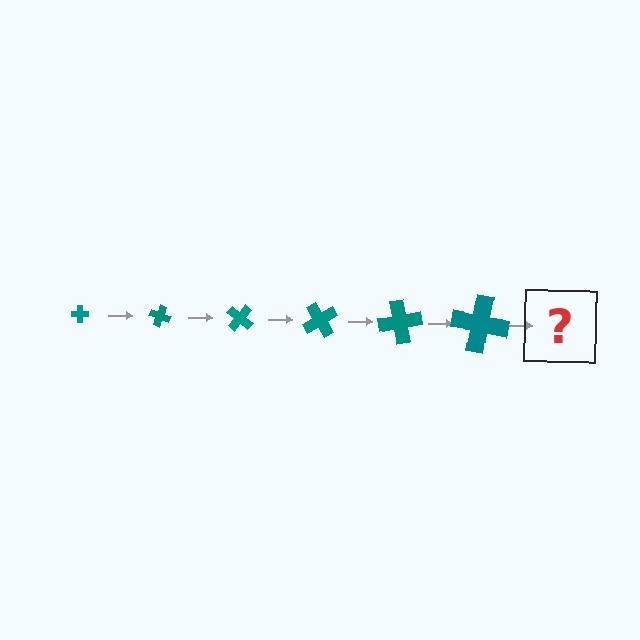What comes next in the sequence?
The next element should be a cross, larger than the previous one and rotated 120 degrees from the start.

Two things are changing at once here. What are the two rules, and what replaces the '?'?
The two rules are that the cross grows larger each step and it rotates 20 degrees each step. The '?' should be a cross, larger than the previous one and rotated 120 degrees from the start.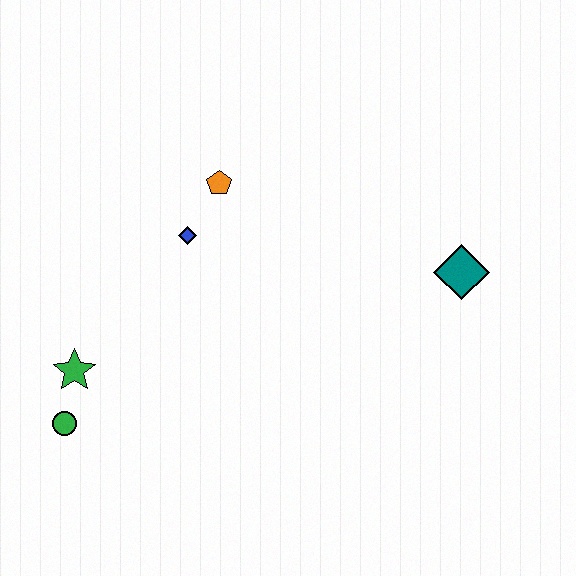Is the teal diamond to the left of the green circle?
No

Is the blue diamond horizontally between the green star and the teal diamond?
Yes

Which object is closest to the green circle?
The green star is closest to the green circle.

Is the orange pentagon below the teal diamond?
No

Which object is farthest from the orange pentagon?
The green circle is farthest from the orange pentagon.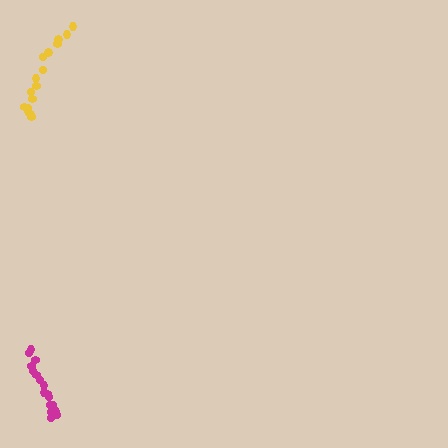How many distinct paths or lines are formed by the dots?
There are 2 distinct paths.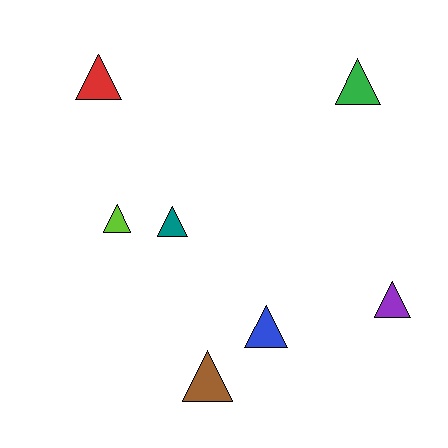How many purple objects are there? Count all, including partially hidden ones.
There is 1 purple object.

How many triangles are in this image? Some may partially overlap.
There are 7 triangles.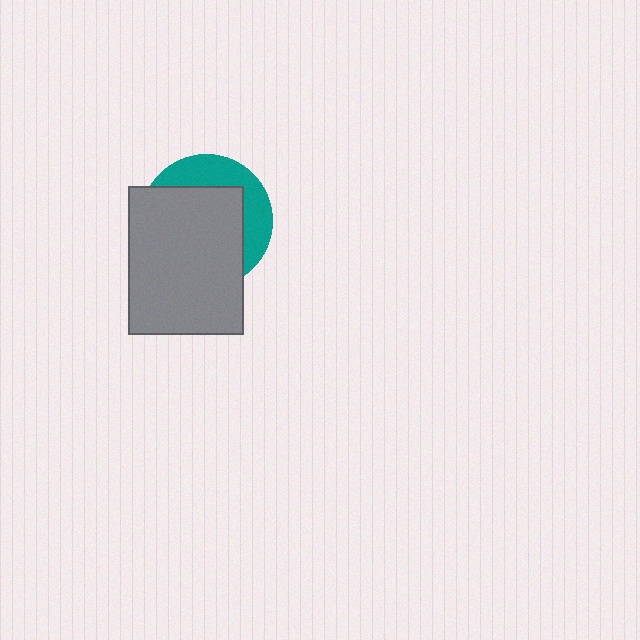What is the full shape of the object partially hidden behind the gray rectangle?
The partially hidden object is a teal circle.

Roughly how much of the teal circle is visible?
A small part of it is visible (roughly 33%).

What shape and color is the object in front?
The object in front is a gray rectangle.